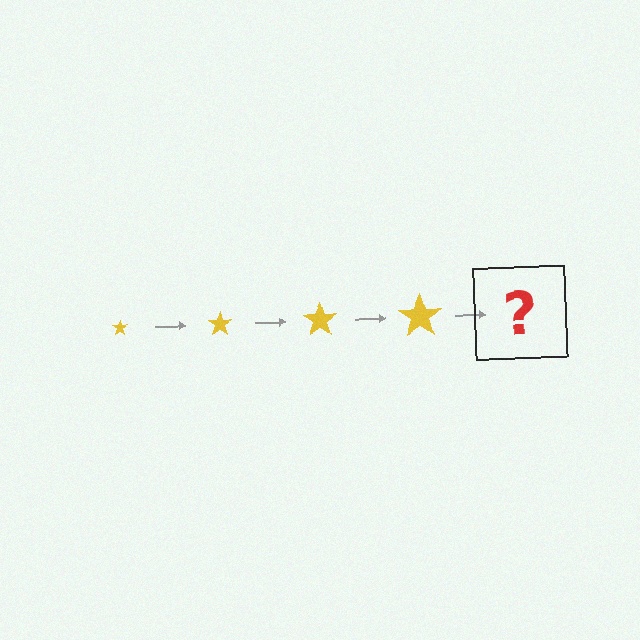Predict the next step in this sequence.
The next step is a yellow star, larger than the previous one.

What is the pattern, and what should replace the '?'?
The pattern is that the star gets progressively larger each step. The '?' should be a yellow star, larger than the previous one.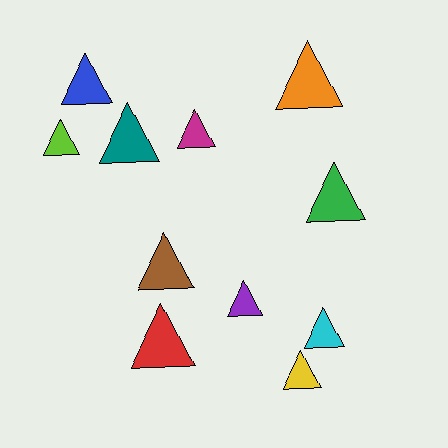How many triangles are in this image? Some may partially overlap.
There are 11 triangles.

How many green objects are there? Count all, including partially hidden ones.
There is 1 green object.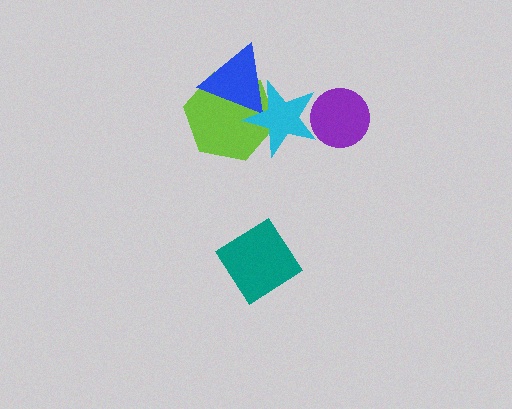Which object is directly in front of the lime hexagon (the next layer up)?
The blue triangle is directly in front of the lime hexagon.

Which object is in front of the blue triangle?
The cyan star is in front of the blue triangle.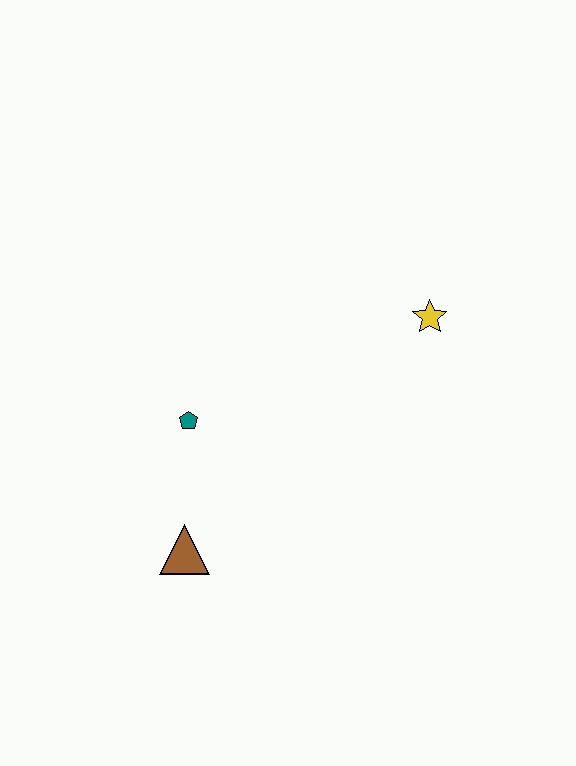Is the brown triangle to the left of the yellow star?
Yes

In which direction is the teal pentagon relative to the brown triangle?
The teal pentagon is above the brown triangle.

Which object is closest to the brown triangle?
The teal pentagon is closest to the brown triangle.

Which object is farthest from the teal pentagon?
The yellow star is farthest from the teal pentagon.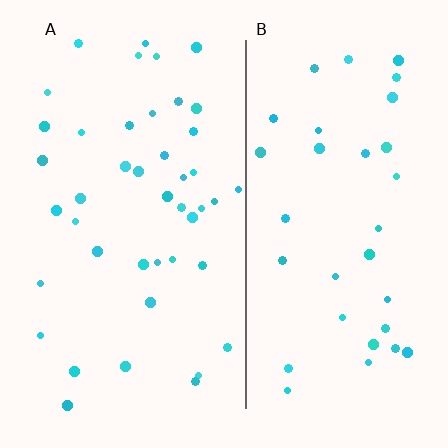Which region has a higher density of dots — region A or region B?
A (the left).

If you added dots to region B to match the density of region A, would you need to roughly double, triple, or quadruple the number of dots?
Approximately double.